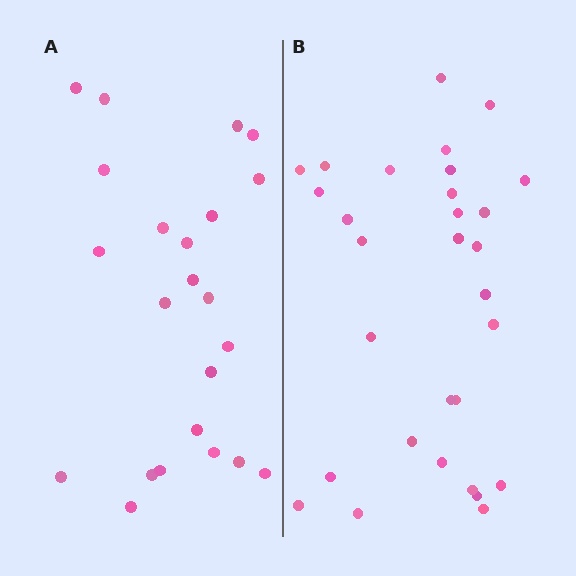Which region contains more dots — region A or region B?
Region B (the right region) has more dots.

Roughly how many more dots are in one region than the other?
Region B has roughly 8 or so more dots than region A.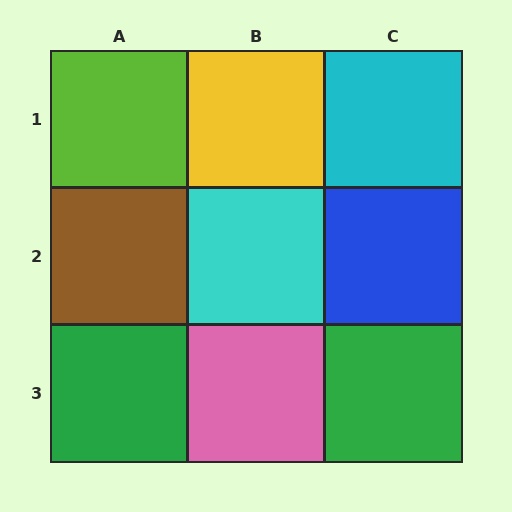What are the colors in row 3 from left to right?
Green, pink, green.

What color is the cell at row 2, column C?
Blue.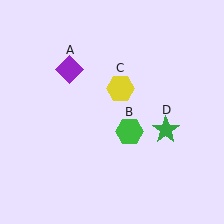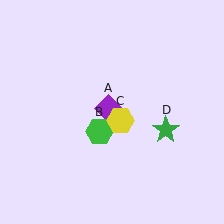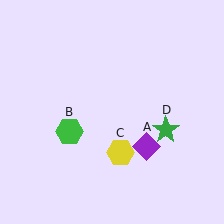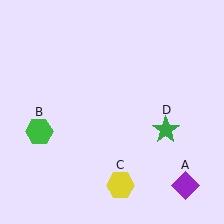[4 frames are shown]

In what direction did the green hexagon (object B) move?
The green hexagon (object B) moved left.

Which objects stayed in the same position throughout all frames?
Green star (object D) remained stationary.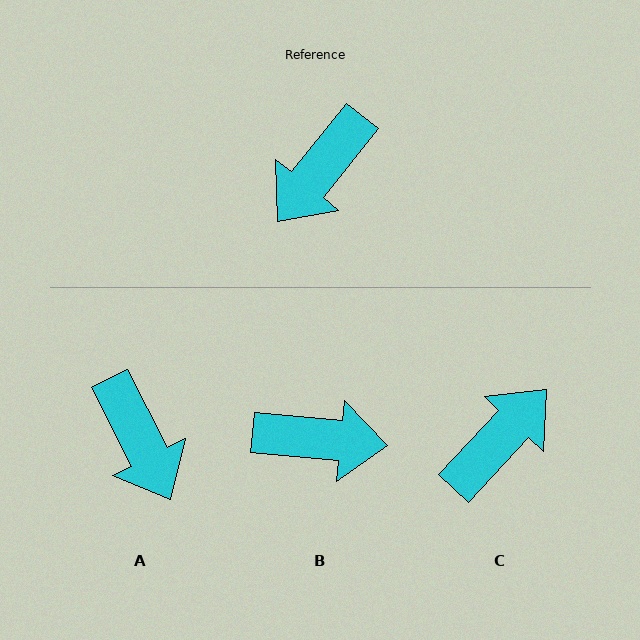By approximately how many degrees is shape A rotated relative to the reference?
Approximately 66 degrees counter-clockwise.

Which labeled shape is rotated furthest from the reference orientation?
C, about 176 degrees away.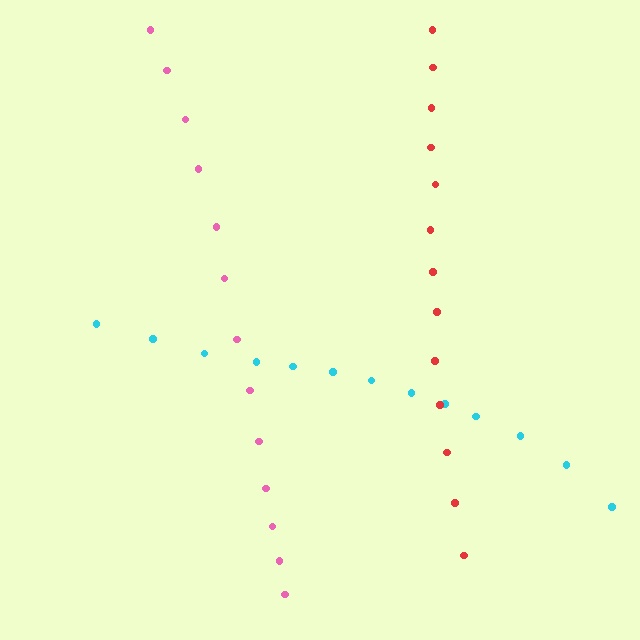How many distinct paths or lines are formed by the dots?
There are 3 distinct paths.